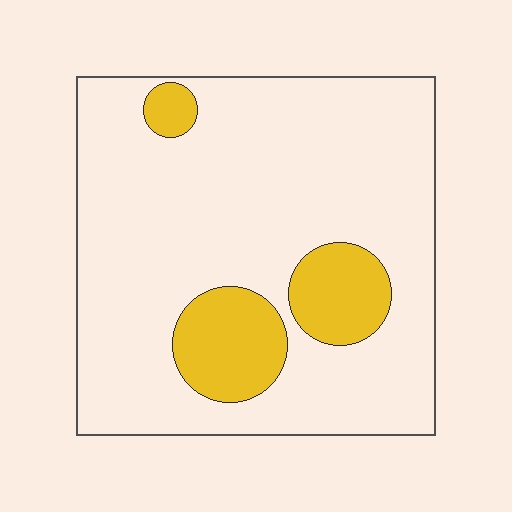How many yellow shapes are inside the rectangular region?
3.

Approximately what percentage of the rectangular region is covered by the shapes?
Approximately 15%.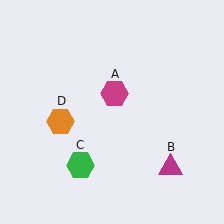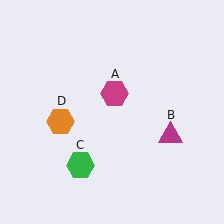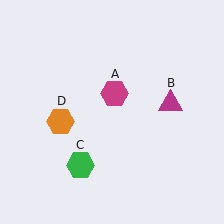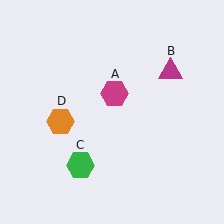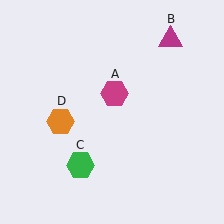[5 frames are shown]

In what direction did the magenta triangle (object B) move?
The magenta triangle (object B) moved up.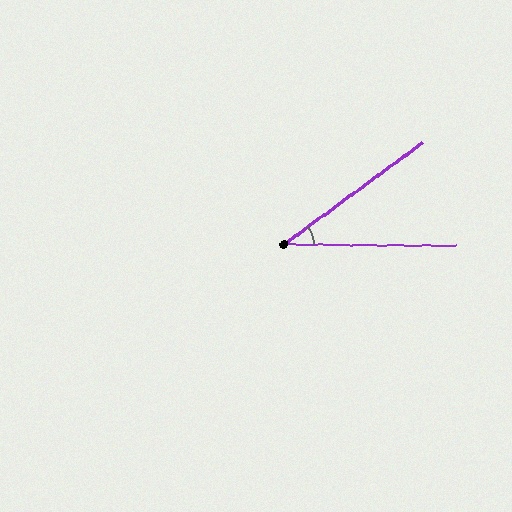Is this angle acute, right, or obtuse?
It is acute.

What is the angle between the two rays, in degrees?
Approximately 37 degrees.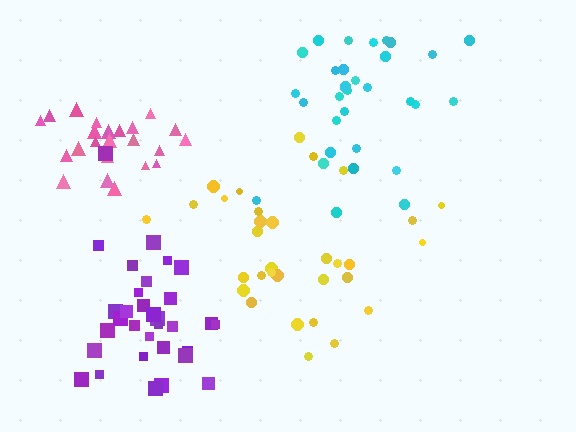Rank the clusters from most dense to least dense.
pink, purple, cyan, yellow.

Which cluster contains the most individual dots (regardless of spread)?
Yellow (32).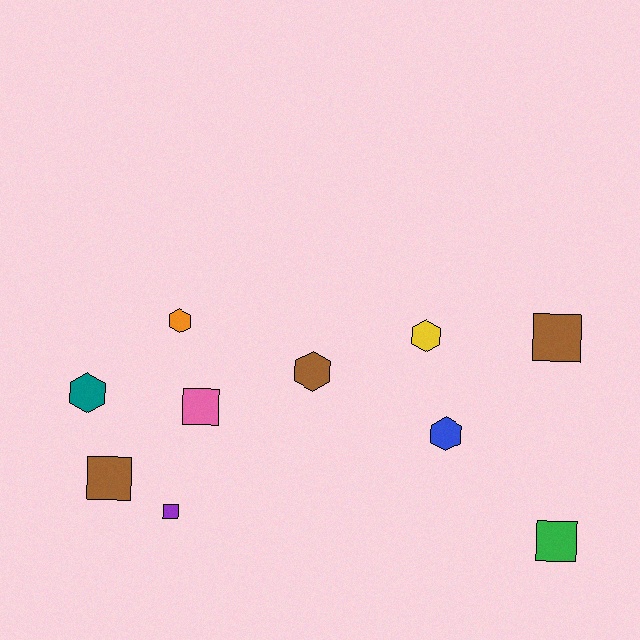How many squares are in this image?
There are 5 squares.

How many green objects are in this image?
There is 1 green object.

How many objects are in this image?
There are 10 objects.